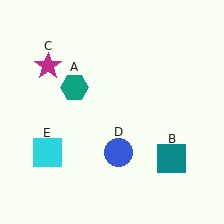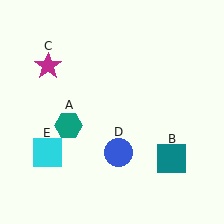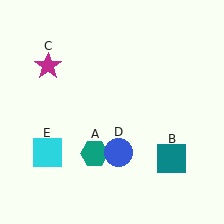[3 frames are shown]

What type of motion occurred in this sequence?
The teal hexagon (object A) rotated counterclockwise around the center of the scene.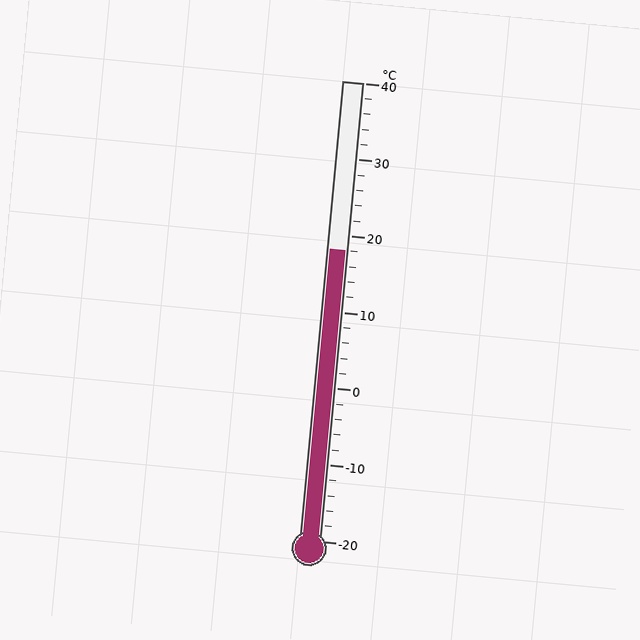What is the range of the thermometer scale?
The thermometer scale ranges from -20°C to 40°C.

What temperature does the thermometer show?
The thermometer shows approximately 18°C.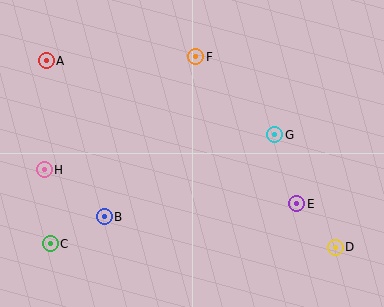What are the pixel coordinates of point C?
Point C is at (50, 244).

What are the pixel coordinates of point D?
Point D is at (335, 247).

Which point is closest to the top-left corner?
Point A is closest to the top-left corner.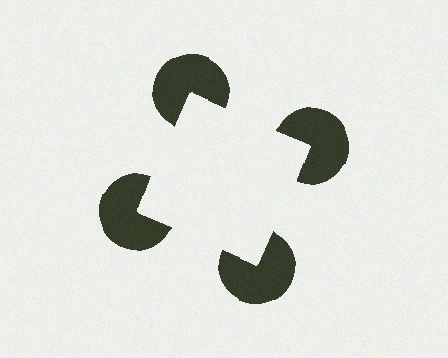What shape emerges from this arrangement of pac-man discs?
An illusory square — its edges are inferred from the aligned wedge cuts in the pac-man discs, not physically drawn.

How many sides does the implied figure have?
4 sides.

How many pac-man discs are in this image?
There are 4 — one at each vertex of the illusory square.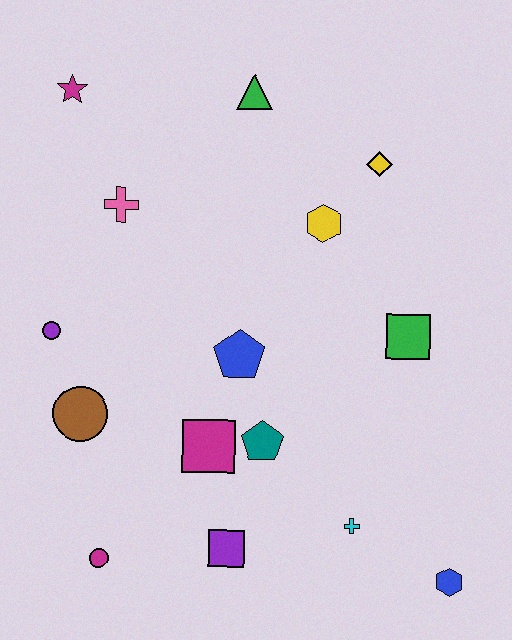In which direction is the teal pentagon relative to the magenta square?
The teal pentagon is to the right of the magenta square.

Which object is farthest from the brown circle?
The blue hexagon is farthest from the brown circle.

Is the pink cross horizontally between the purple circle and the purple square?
Yes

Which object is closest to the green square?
The yellow hexagon is closest to the green square.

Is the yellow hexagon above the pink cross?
No